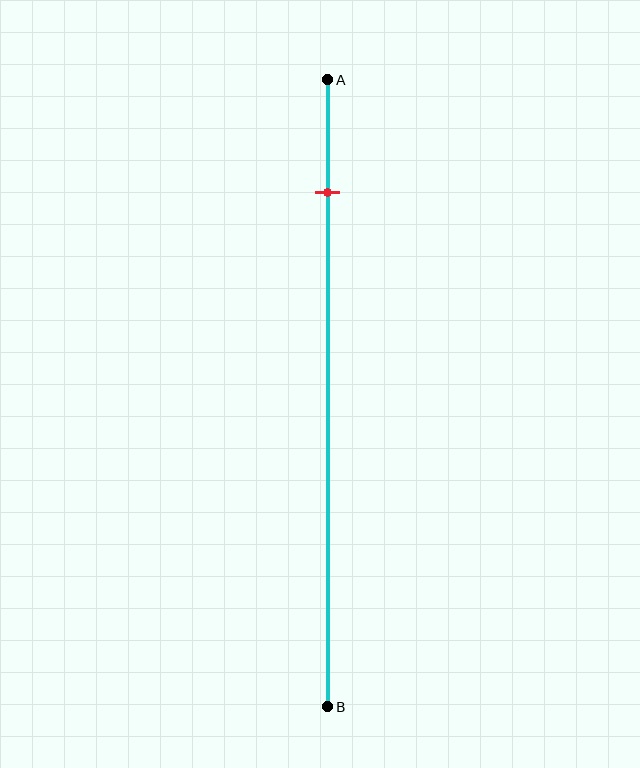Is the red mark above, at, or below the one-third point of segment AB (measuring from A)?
The red mark is above the one-third point of segment AB.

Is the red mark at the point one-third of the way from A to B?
No, the mark is at about 20% from A, not at the 33% one-third point.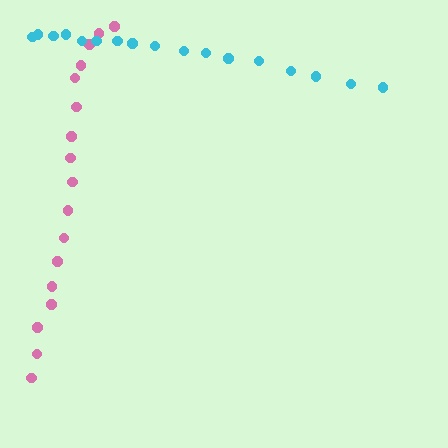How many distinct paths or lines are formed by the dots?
There are 2 distinct paths.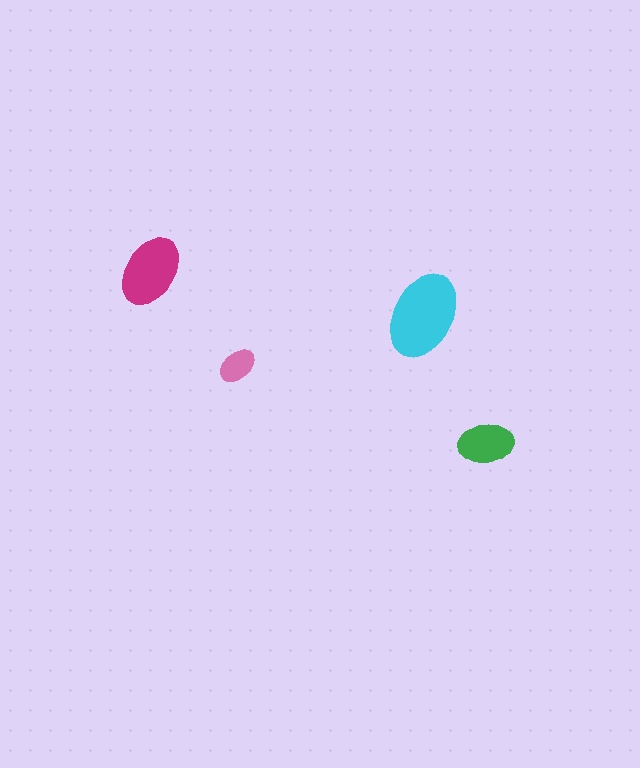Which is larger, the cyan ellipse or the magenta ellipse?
The cyan one.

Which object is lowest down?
The green ellipse is bottommost.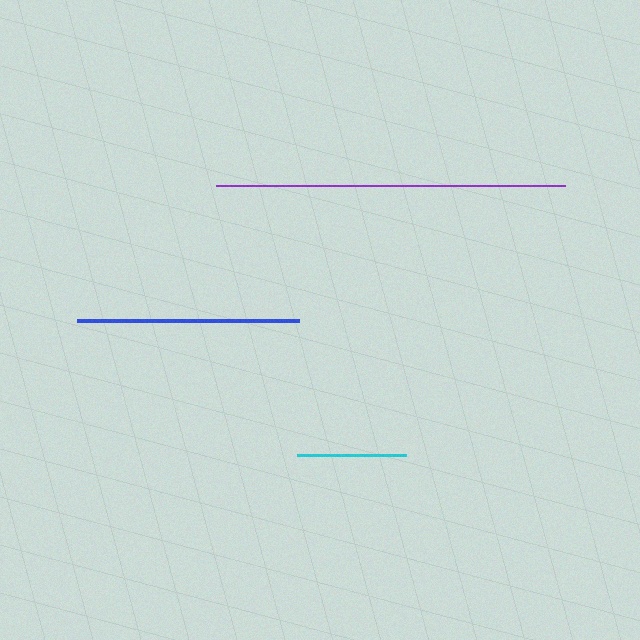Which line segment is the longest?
The purple line is the longest at approximately 349 pixels.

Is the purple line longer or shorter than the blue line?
The purple line is longer than the blue line.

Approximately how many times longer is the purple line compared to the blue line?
The purple line is approximately 1.6 times the length of the blue line.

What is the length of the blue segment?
The blue segment is approximately 222 pixels long.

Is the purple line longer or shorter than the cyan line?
The purple line is longer than the cyan line.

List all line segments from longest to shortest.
From longest to shortest: purple, blue, cyan.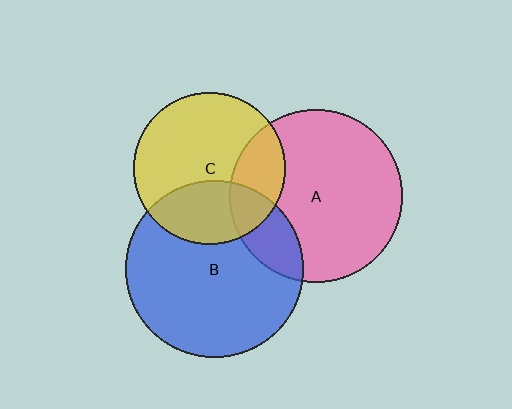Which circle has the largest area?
Circle B (blue).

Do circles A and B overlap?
Yes.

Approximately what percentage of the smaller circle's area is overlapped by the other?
Approximately 20%.